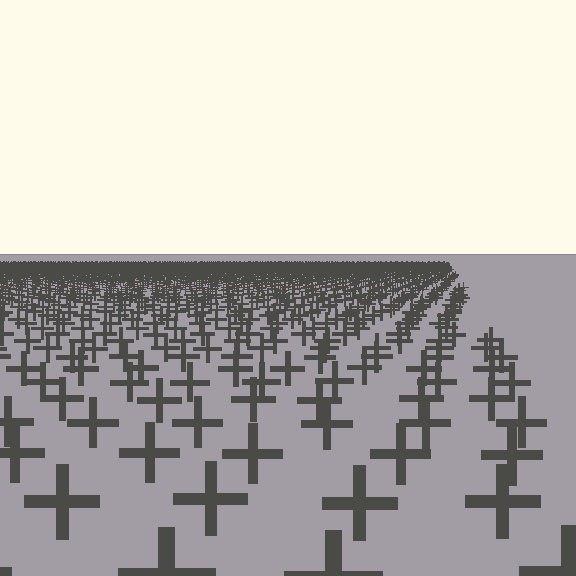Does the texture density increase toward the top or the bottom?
Density increases toward the top.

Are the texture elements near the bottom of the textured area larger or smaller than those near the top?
Larger. Near the bottom, elements are closer to the viewer and appear at a bigger on-screen size.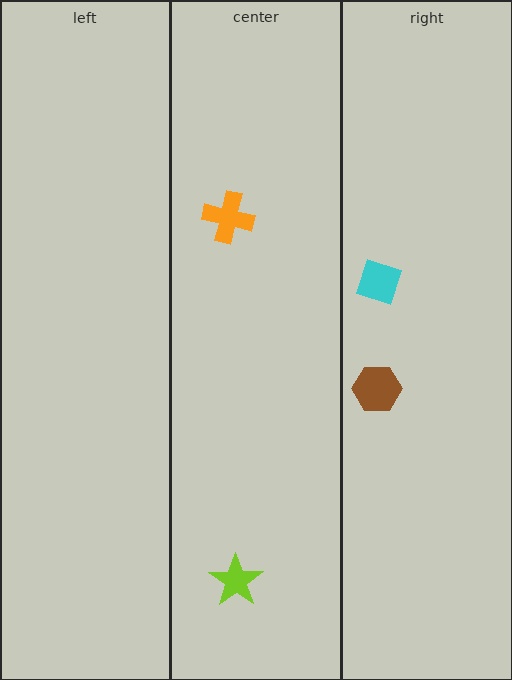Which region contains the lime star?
The center region.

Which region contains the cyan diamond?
The right region.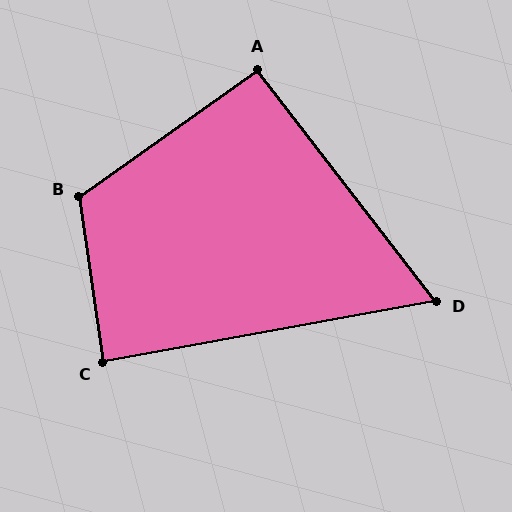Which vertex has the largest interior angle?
B, at approximately 117 degrees.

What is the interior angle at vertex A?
Approximately 92 degrees (approximately right).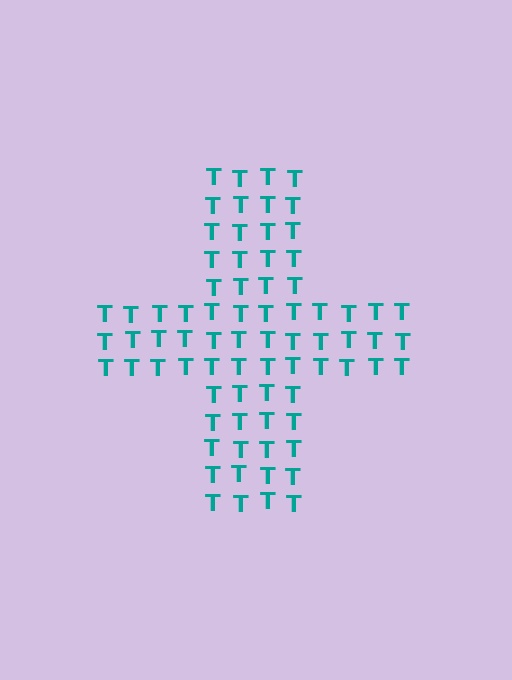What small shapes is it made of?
It is made of small letter T's.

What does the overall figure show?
The overall figure shows a cross.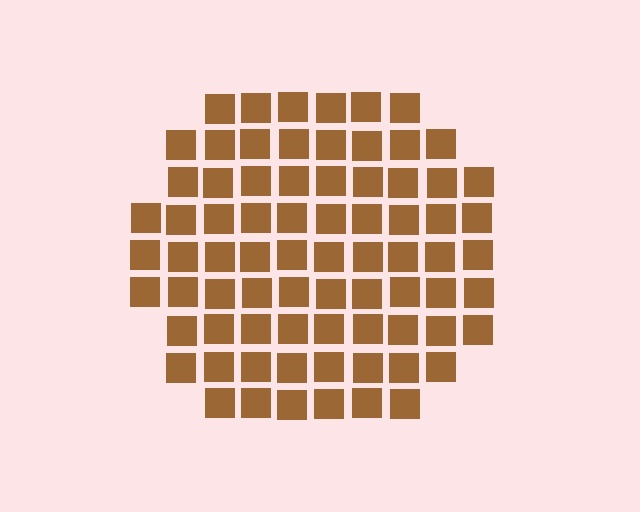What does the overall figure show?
The overall figure shows a circle.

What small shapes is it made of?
It is made of small squares.